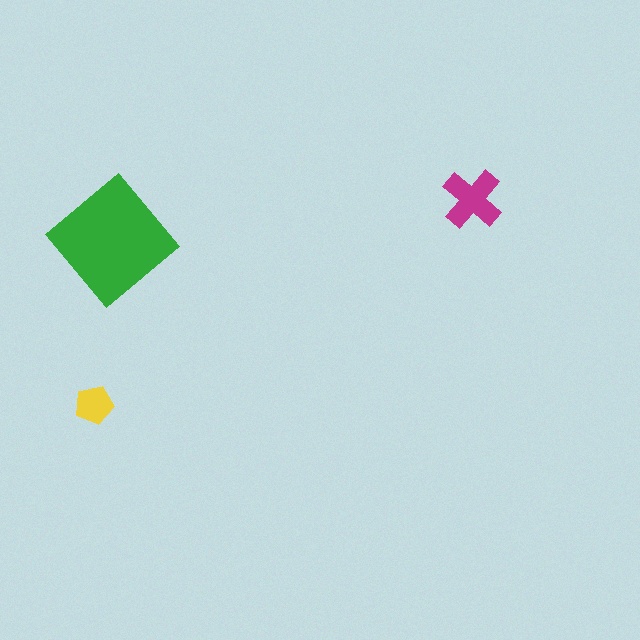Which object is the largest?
The green diamond.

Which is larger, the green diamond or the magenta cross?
The green diamond.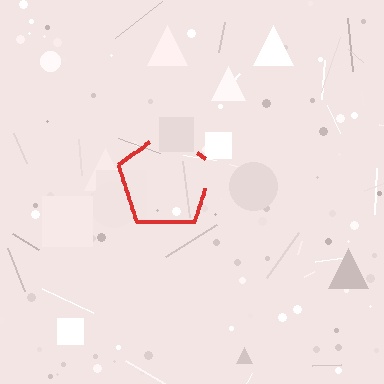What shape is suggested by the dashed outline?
The dashed outline suggests a pentagon.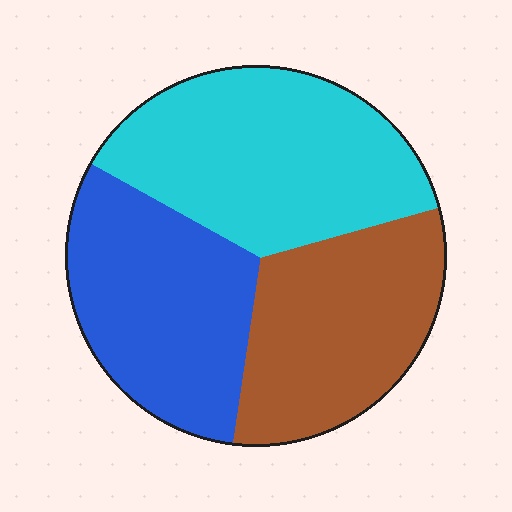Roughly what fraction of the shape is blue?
Blue covers roughly 30% of the shape.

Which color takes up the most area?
Cyan, at roughly 40%.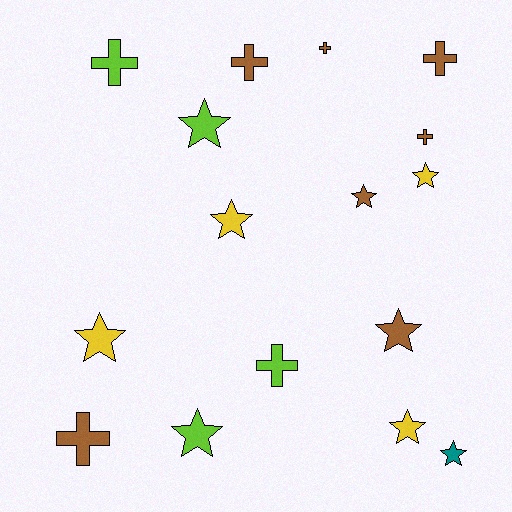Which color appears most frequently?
Brown, with 7 objects.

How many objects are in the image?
There are 16 objects.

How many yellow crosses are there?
There are no yellow crosses.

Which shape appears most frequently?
Star, with 9 objects.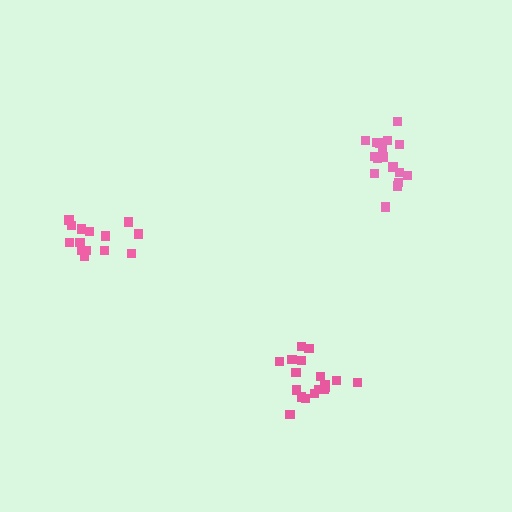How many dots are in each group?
Group 1: 17 dots, Group 2: 14 dots, Group 3: 18 dots (49 total).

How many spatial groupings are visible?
There are 3 spatial groupings.